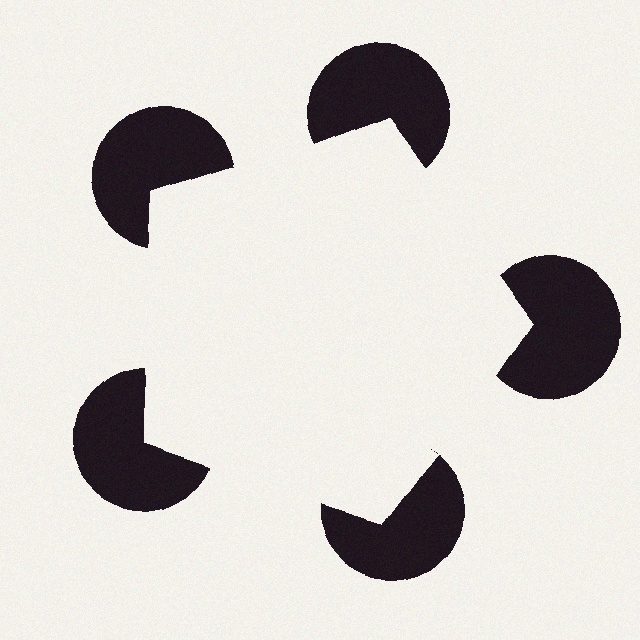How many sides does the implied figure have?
5 sides.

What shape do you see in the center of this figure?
An illusory pentagon — its edges are inferred from the aligned wedge cuts in the pac-man discs, not physically drawn.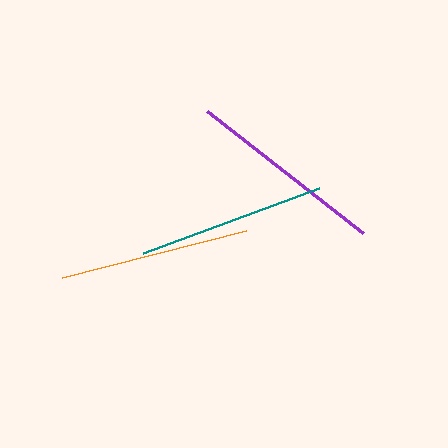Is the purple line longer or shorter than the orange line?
The purple line is longer than the orange line.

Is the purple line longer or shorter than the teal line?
The purple line is longer than the teal line.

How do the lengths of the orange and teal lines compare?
The orange and teal lines are approximately the same length.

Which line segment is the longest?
The purple line is the longest at approximately 198 pixels.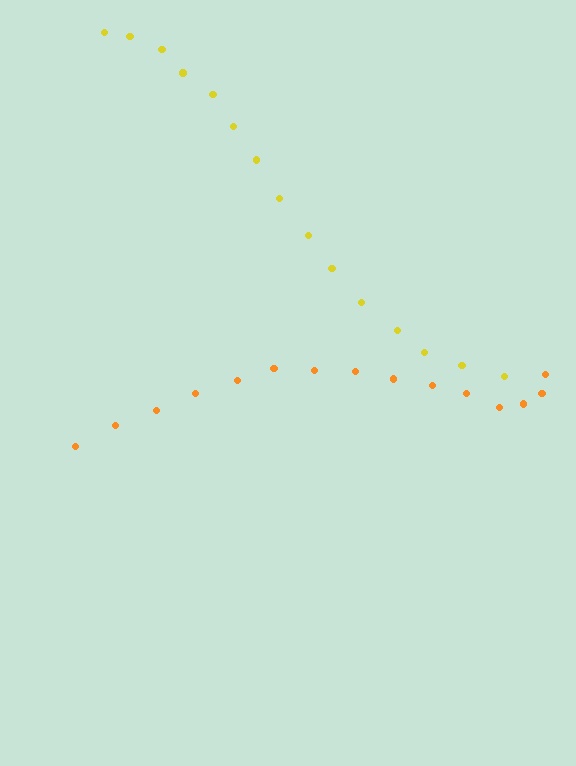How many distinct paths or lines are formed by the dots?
There are 2 distinct paths.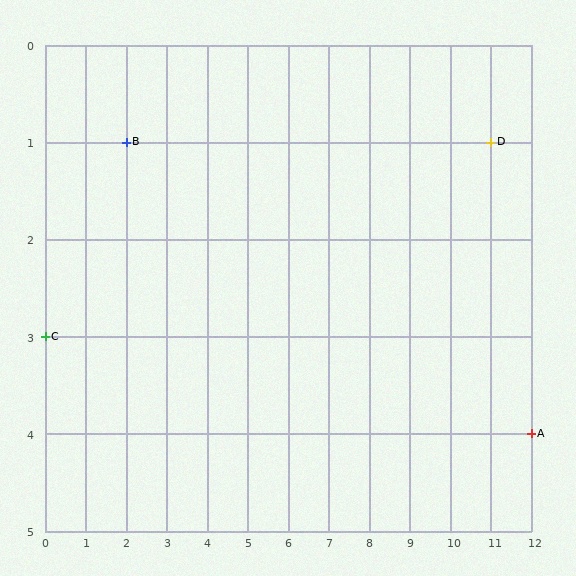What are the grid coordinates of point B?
Point B is at grid coordinates (2, 1).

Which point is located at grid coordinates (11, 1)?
Point D is at (11, 1).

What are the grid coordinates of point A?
Point A is at grid coordinates (12, 4).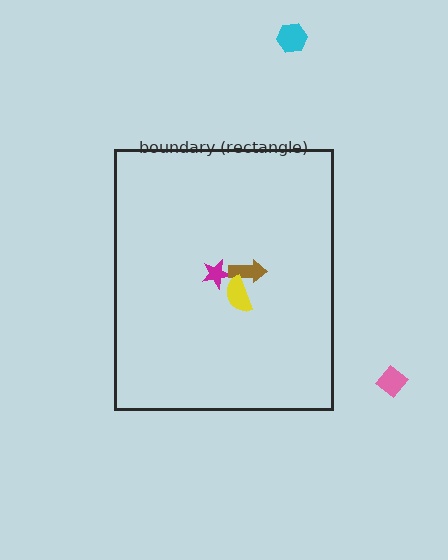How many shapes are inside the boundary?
3 inside, 2 outside.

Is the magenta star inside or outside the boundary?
Inside.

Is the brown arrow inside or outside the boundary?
Inside.